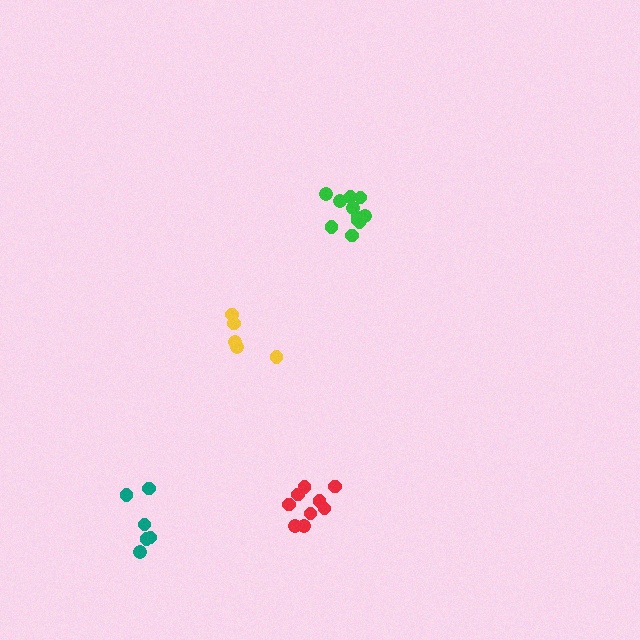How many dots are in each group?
Group 1: 9 dots, Group 2: 5 dots, Group 3: 6 dots, Group 4: 11 dots (31 total).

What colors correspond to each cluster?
The clusters are colored: red, yellow, teal, green.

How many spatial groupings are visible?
There are 4 spatial groupings.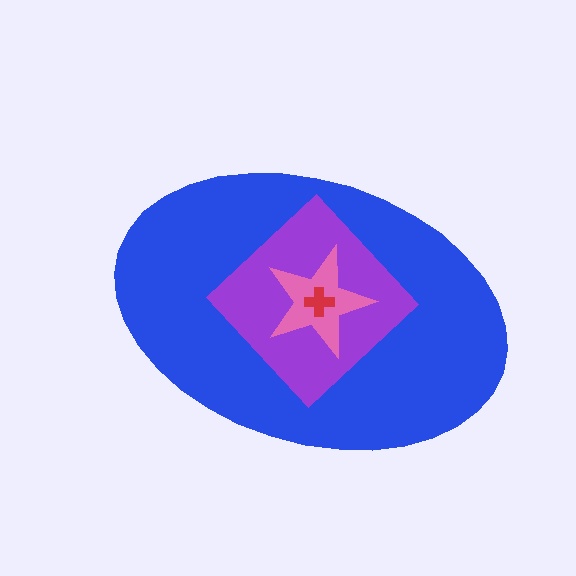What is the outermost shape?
The blue ellipse.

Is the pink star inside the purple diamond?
Yes.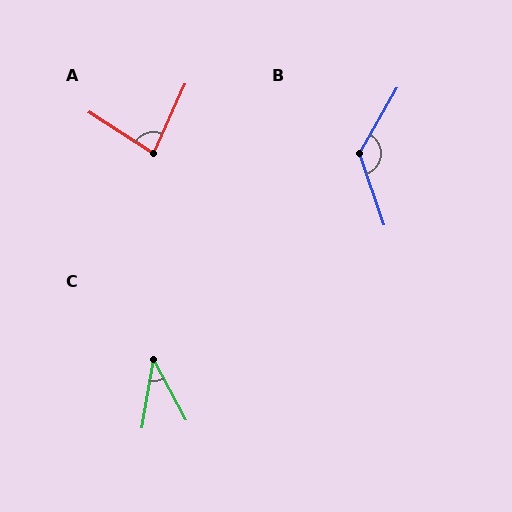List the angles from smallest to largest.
C (38°), A (81°), B (131°).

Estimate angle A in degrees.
Approximately 81 degrees.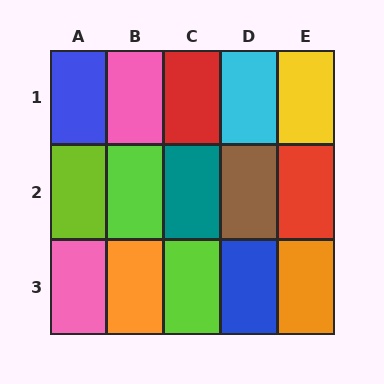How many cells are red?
2 cells are red.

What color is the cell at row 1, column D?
Cyan.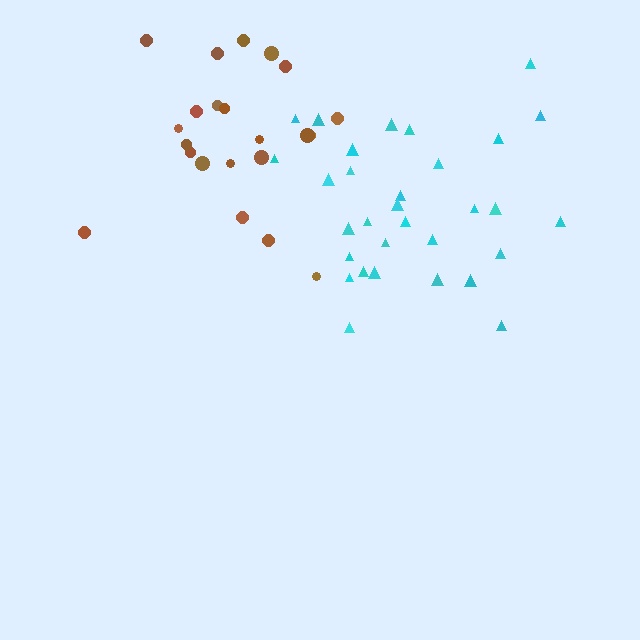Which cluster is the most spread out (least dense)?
Brown.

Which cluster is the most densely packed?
Cyan.